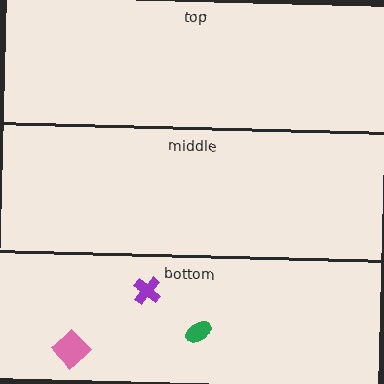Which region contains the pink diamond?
The bottom region.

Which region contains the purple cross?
The bottom region.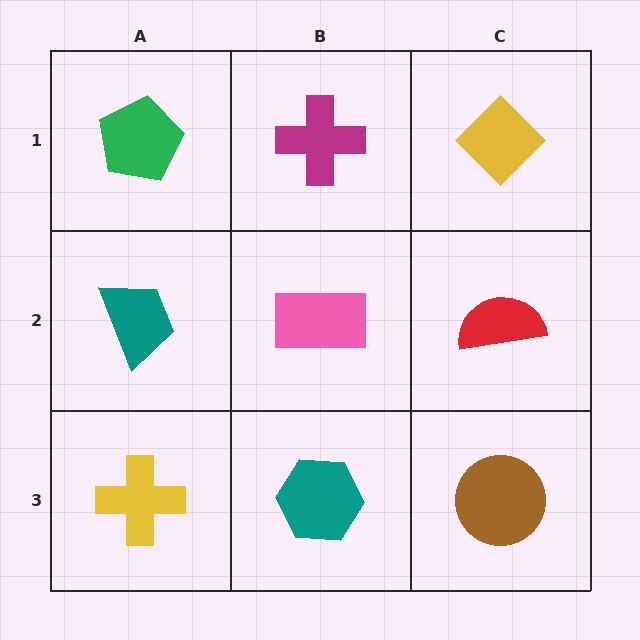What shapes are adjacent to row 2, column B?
A magenta cross (row 1, column B), a teal hexagon (row 3, column B), a teal trapezoid (row 2, column A), a red semicircle (row 2, column C).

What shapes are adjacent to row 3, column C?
A red semicircle (row 2, column C), a teal hexagon (row 3, column B).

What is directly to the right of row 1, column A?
A magenta cross.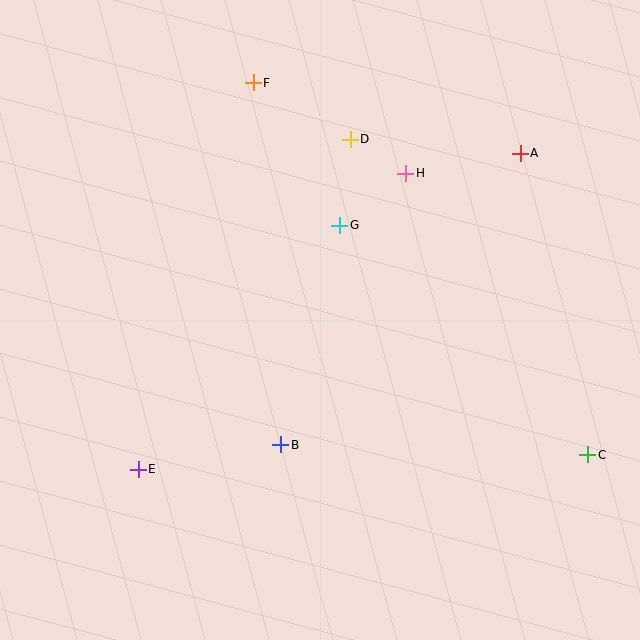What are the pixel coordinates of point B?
Point B is at (281, 445).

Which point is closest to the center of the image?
Point G at (340, 225) is closest to the center.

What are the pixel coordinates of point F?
Point F is at (253, 83).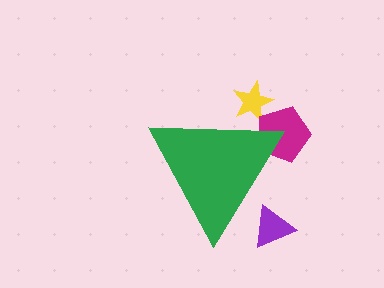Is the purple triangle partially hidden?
Yes, the purple triangle is partially hidden behind the green triangle.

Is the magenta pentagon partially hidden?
Yes, the magenta pentagon is partially hidden behind the green triangle.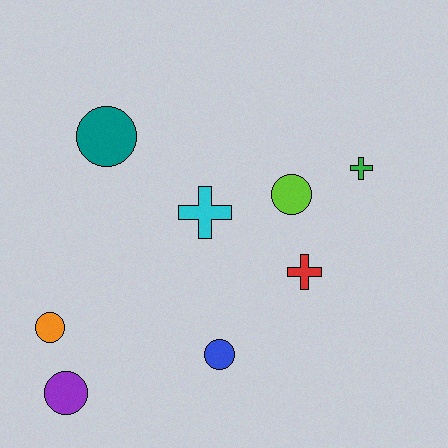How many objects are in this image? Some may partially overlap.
There are 8 objects.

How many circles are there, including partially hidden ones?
There are 5 circles.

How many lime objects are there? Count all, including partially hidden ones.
There is 1 lime object.